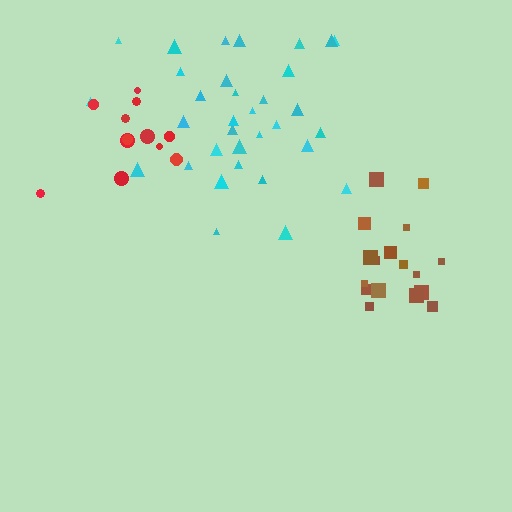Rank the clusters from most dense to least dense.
cyan, brown, red.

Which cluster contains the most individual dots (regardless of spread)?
Cyan (33).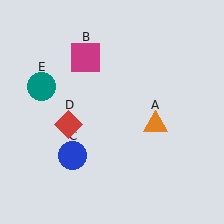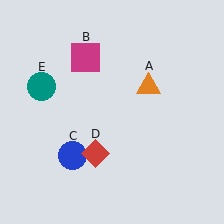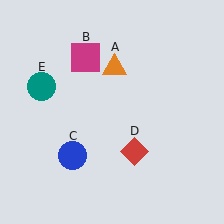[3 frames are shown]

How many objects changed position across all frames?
2 objects changed position: orange triangle (object A), red diamond (object D).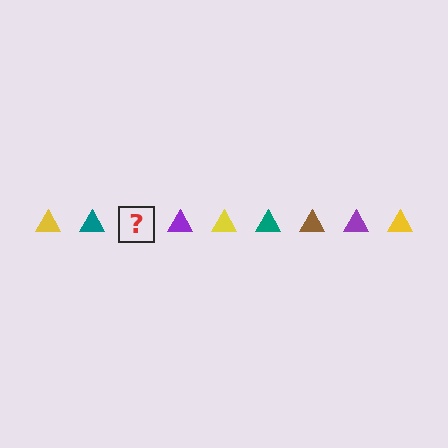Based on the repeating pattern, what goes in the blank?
The blank should be a brown triangle.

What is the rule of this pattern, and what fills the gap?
The rule is that the pattern cycles through yellow, teal, brown, purple triangles. The gap should be filled with a brown triangle.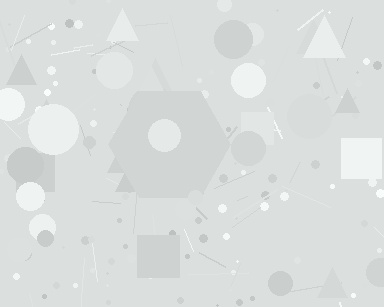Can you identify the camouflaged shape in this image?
The camouflaged shape is a hexagon.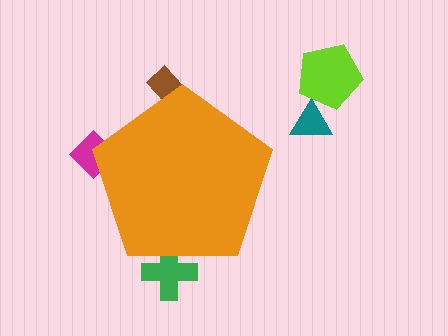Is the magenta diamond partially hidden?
Yes, the magenta diamond is partially hidden behind the orange pentagon.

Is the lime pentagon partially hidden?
No, the lime pentagon is fully visible.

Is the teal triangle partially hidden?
No, the teal triangle is fully visible.